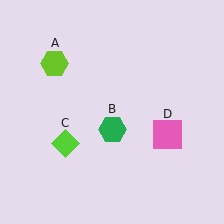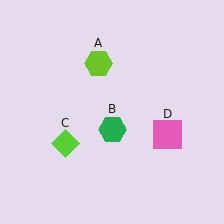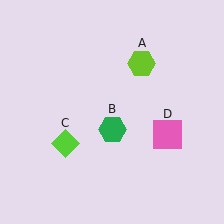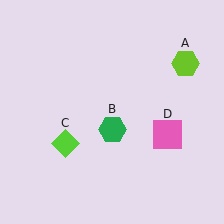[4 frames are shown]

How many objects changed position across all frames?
1 object changed position: lime hexagon (object A).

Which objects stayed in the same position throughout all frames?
Green hexagon (object B) and lime diamond (object C) and pink square (object D) remained stationary.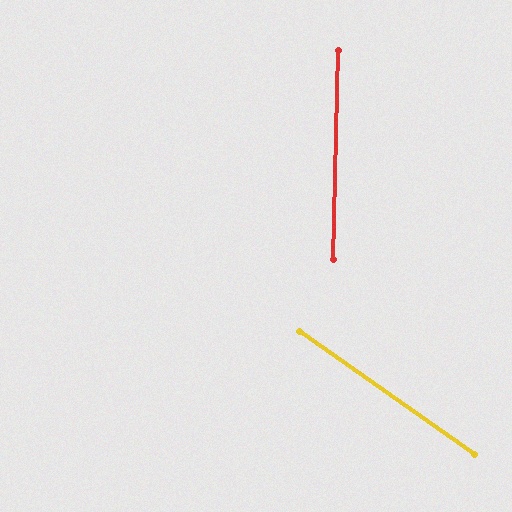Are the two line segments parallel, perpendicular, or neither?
Neither parallel nor perpendicular — they differ by about 57°.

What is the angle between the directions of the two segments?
Approximately 57 degrees.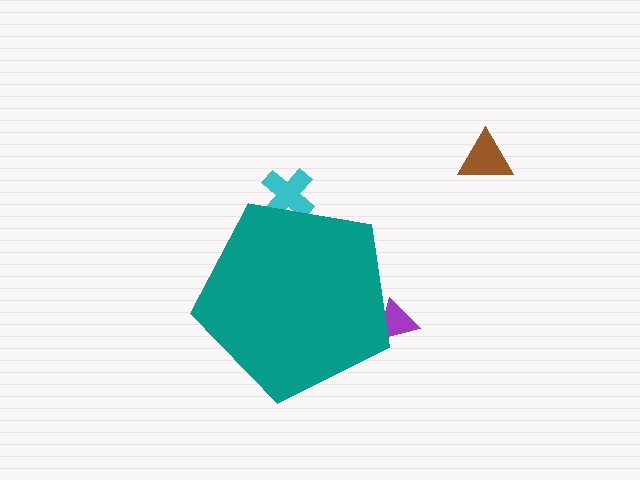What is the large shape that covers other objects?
A teal pentagon.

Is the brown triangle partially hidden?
No, the brown triangle is fully visible.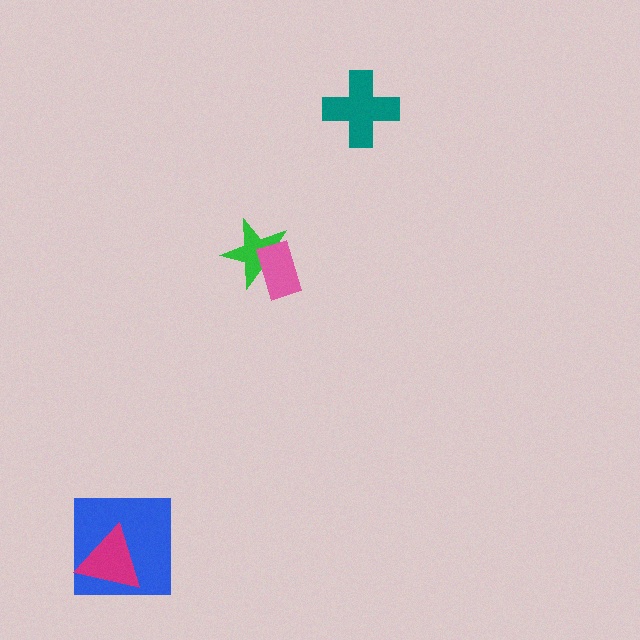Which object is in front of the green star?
The pink rectangle is in front of the green star.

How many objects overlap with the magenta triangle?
1 object overlaps with the magenta triangle.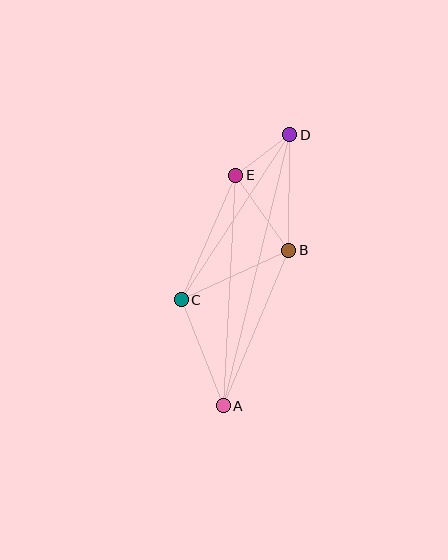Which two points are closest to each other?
Points D and E are closest to each other.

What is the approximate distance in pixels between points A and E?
The distance between A and E is approximately 231 pixels.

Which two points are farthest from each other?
Points A and D are farthest from each other.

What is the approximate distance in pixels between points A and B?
The distance between A and B is approximately 168 pixels.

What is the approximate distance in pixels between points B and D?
The distance between B and D is approximately 116 pixels.